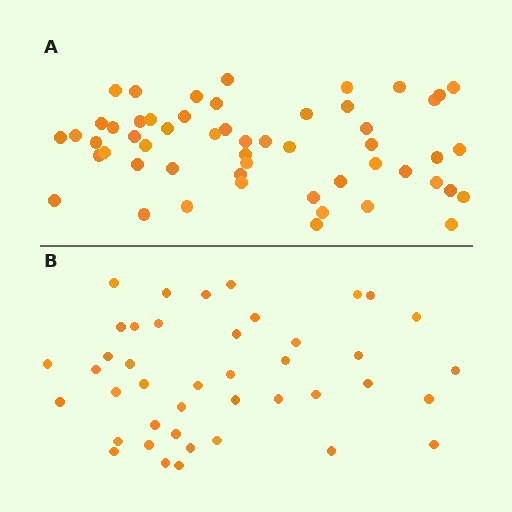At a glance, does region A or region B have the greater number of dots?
Region A (the top region) has more dots.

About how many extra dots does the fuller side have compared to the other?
Region A has roughly 12 or so more dots than region B.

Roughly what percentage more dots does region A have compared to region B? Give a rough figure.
About 30% more.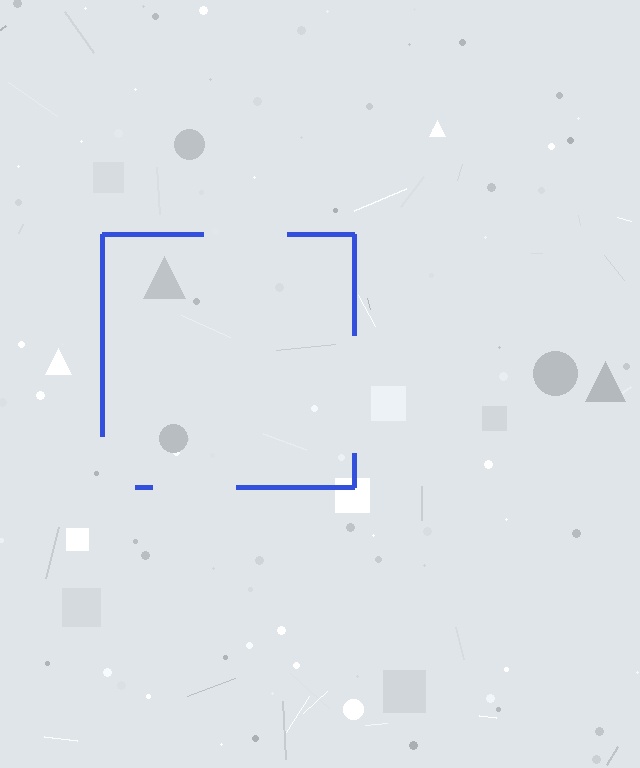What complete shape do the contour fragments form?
The contour fragments form a square.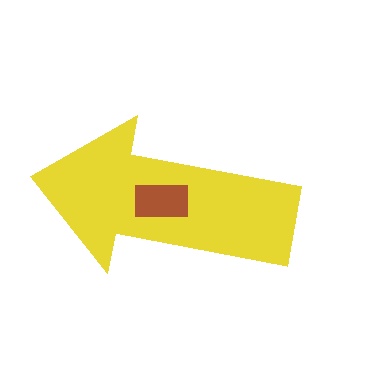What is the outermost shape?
The yellow arrow.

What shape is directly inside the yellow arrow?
The brown rectangle.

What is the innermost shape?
The brown rectangle.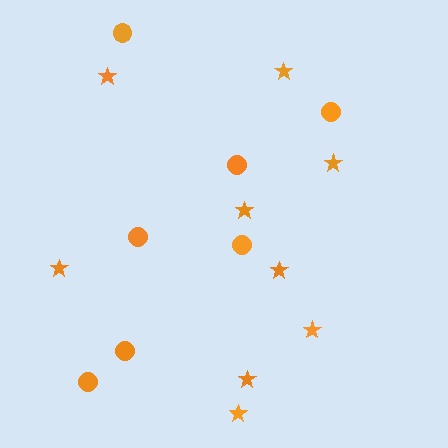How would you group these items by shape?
There are 2 groups: one group of stars (9) and one group of circles (7).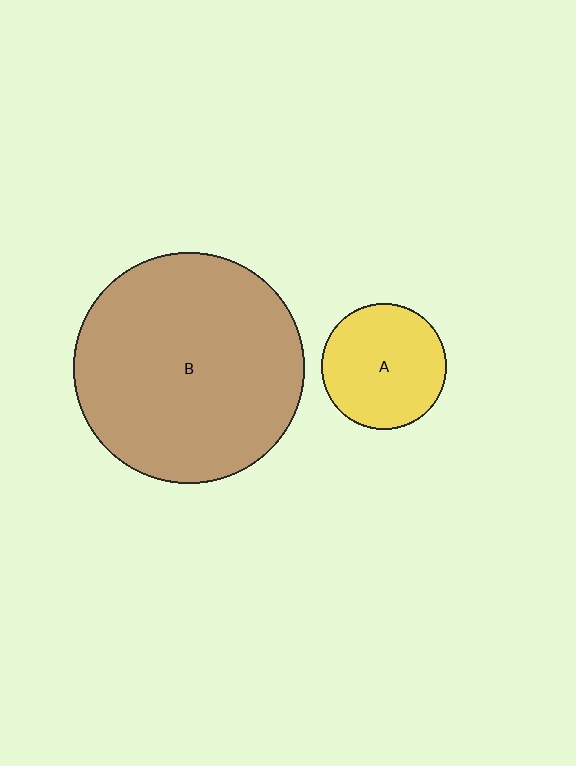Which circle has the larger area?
Circle B (brown).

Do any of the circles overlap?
No, none of the circles overlap.